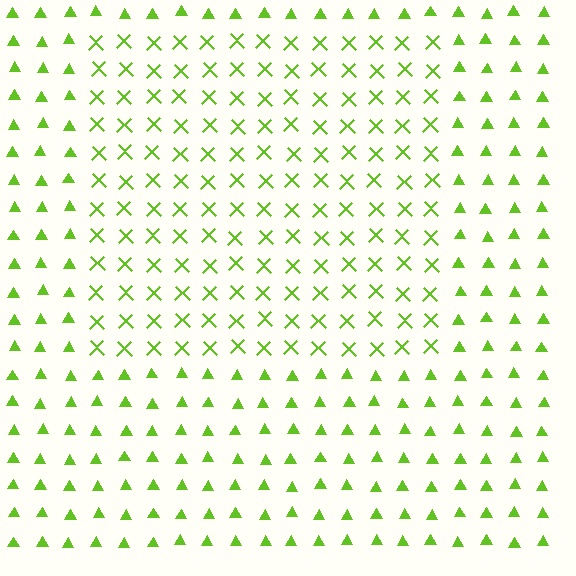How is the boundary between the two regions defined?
The boundary is defined by a change in element shape: X marks inside vs. triangles outside. All elements share the same color and spacing.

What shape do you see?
I see a rectangle.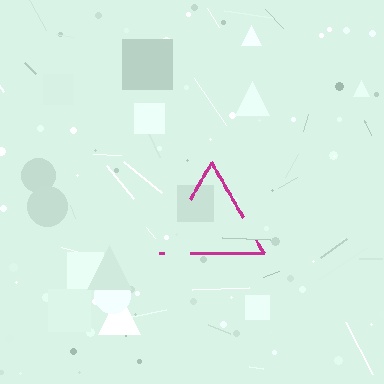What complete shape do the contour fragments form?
The contour fragments form a triangle.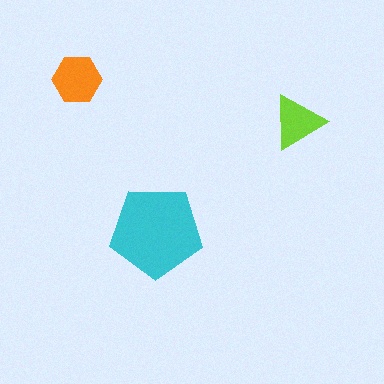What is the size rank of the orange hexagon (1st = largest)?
2nd.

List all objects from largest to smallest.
The cyan pentagon, the orange hexagon, the lime triangle.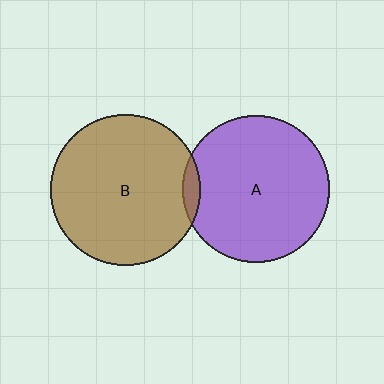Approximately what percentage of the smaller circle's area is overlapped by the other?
Approximately 5%.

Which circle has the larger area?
Circle B (brown).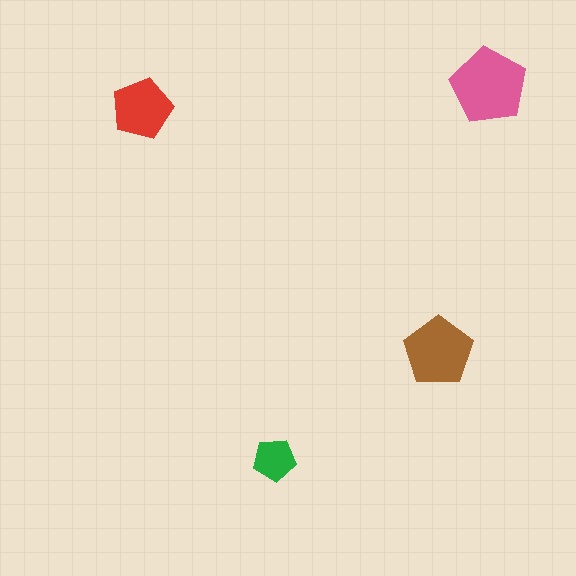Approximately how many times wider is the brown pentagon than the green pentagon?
About 1.5 times wider.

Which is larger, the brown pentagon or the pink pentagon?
The pink one.